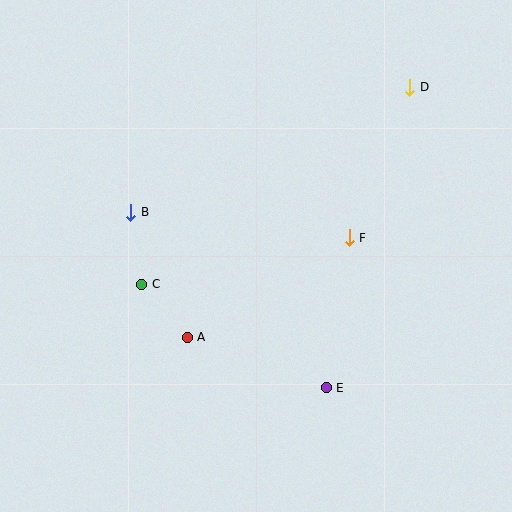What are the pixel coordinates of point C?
Point C is at (142, 284).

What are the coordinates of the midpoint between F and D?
The midpoint between F and D is at (380, 162).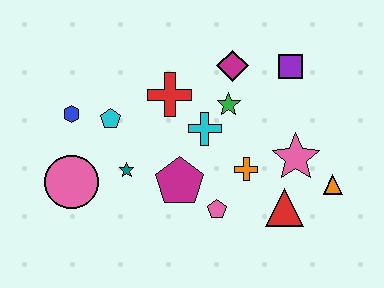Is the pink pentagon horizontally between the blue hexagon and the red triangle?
Yes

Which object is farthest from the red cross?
The orange triangle is farthest from the red cross.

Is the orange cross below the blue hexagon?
Yes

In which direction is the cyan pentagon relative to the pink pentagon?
The cyan pentagon is to the left of the pink pentagon.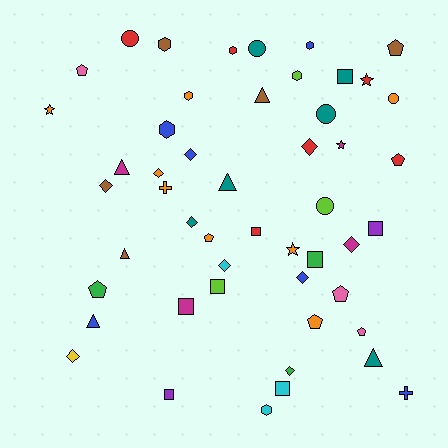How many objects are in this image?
There are 50 objects.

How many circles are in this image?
There are 5 circles.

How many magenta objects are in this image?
There are 4 magenta objects.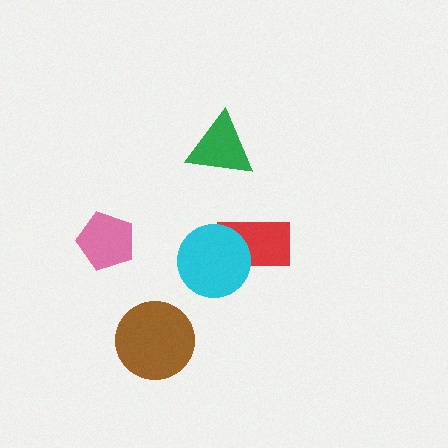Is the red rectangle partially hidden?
Yes, it is partially covered by another shape.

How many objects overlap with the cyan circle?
1 object overlaps with the cyan circle.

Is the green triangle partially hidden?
No, no other shape covers it.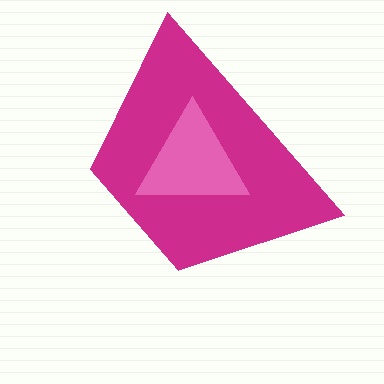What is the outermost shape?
The magenta trapezoid.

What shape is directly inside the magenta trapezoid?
The pink triangle.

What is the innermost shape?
The pink triangle.